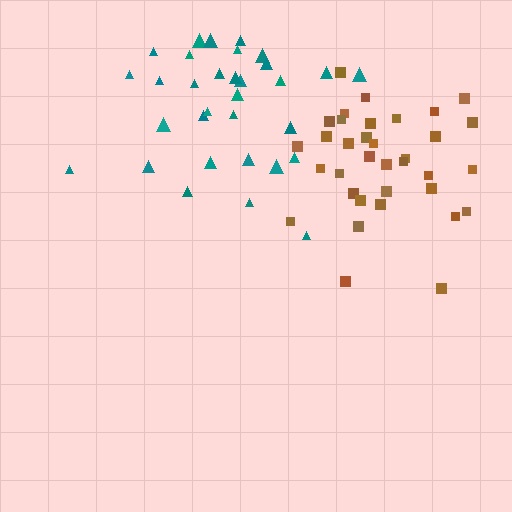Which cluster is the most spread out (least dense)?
Teal.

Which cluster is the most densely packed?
Brown.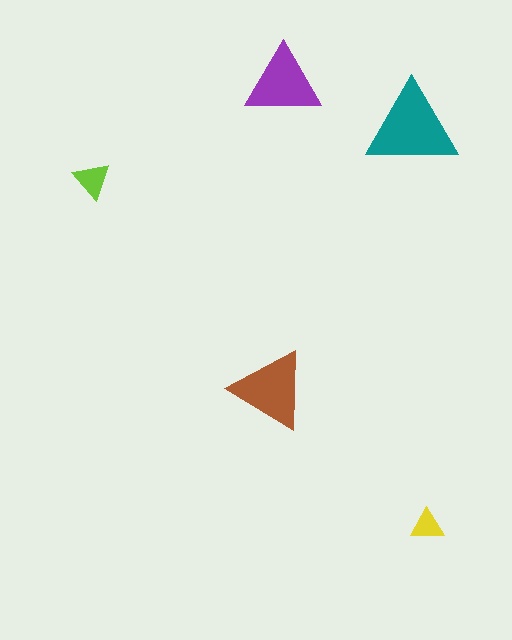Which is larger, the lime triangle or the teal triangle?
The teal one.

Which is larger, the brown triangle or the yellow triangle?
The brown one.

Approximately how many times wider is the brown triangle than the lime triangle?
About 2 times wider.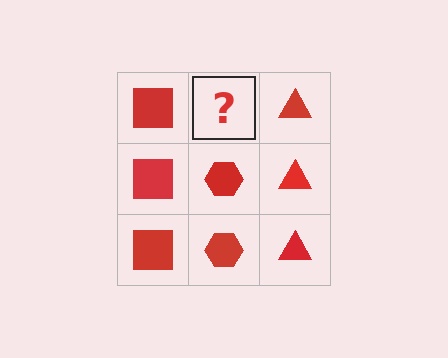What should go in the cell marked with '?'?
The missing cell should contain a red hexagon.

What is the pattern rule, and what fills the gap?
The rule is that each column has a consistent shape. The gap should be filled with a red hexagon.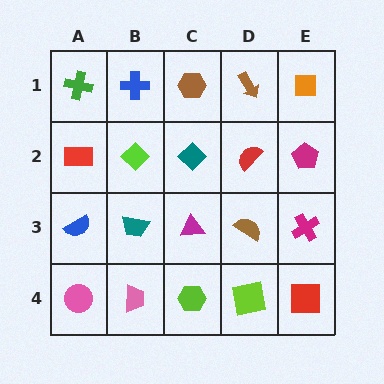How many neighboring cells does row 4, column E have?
2.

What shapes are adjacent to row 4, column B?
A teal trapezoid (row 3, column B), a pink circle (row 4, column A), a lime hexagon (row 4, column C).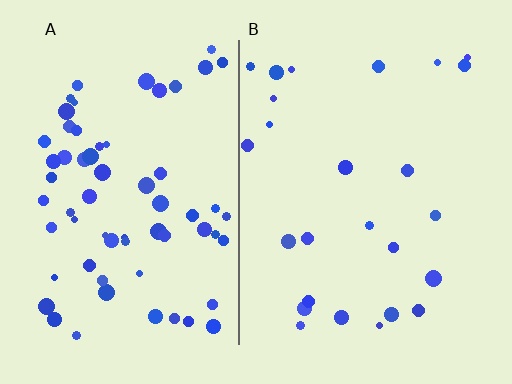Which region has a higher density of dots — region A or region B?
A (the left).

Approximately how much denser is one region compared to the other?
Approximately 2.5× — region A over region B.